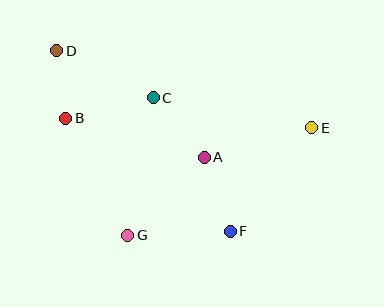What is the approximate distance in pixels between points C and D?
The distance between C and D is approximately 108 pixels.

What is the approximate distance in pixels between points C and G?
The distance between C and G is approximately 140 pixels.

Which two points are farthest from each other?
Points D and E are farthest from each other.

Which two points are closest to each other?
Points B and D are closest to each other.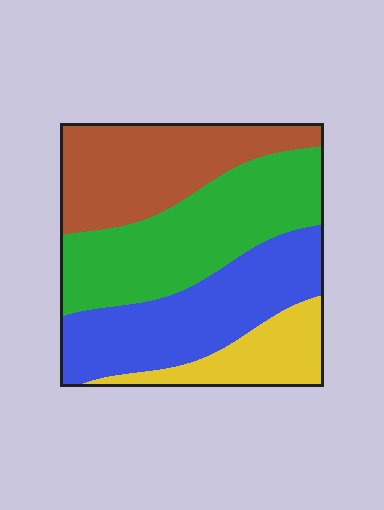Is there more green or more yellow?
Green.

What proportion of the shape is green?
Green takes up about one third (1/3) of the shape.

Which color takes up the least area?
Yellow, at roughly 15%.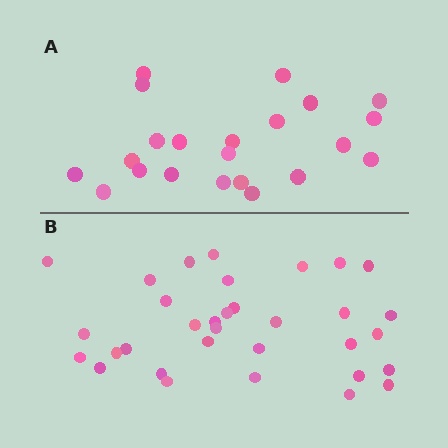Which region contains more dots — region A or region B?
Region B (the bottom region) has more dots.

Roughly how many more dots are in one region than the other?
Region B has roughly 12 or so more dots than region A.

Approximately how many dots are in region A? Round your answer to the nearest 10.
About 20 dots. (The exact count is 22, which rounds to 20.)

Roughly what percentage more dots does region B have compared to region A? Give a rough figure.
About 50% more.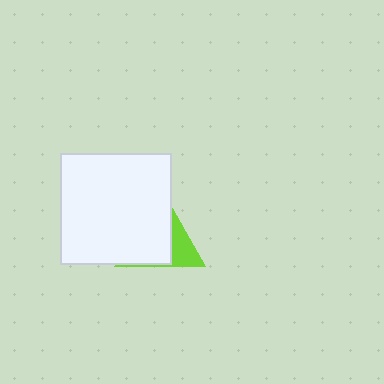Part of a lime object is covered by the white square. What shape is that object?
It is a triangle.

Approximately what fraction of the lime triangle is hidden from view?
Roughly 68% of the lime triangle is hidden behind the white square.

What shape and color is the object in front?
The object in front is a white square.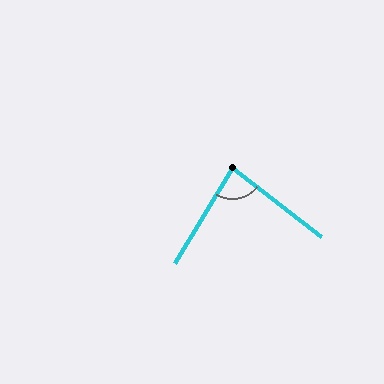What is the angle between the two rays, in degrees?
Approximately 83 degrees.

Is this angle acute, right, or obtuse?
It is acute.